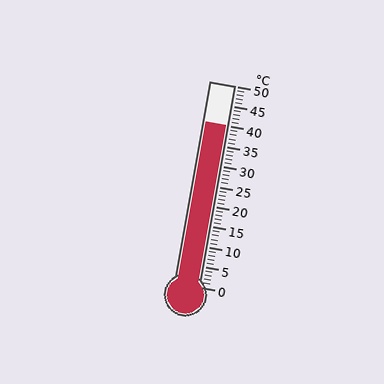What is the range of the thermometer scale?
The thermometer scale ranges from 0°C to 50°C.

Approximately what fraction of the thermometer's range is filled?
The thermometer is filled to approximately 80% of its range.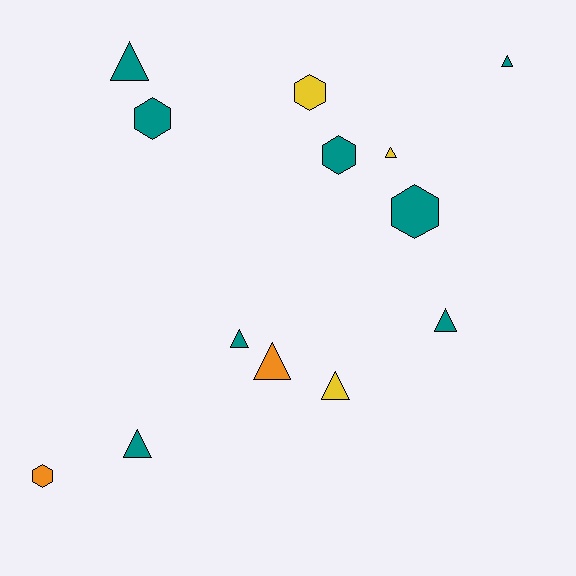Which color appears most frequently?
Teal, with 8 objects.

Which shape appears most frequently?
Triangle, with 8 objects.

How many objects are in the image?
There are 13 objects.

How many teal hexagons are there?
There are 3 teal hexagons.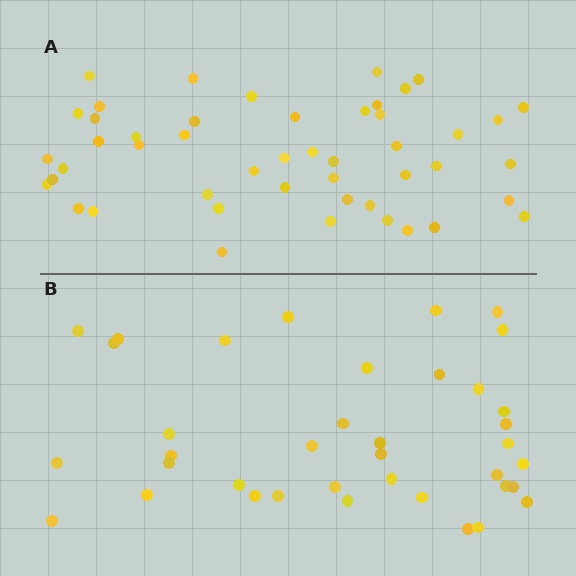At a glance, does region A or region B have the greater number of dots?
Region A (the top region) has more dots.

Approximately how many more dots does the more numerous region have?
Region A has roughly 10 or so more dots than region B.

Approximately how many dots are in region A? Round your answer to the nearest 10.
About 50 dots. (The exact count is 48, which rounds to 50.)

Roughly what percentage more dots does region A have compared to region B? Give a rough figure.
About 25% more.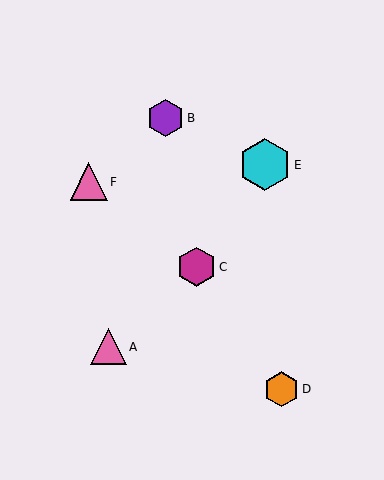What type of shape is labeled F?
Shape F is a pink triangle.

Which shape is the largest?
The cyan hexagon (labeled E) is the largest.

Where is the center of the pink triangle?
The center of the pink triangle is at (108, 347).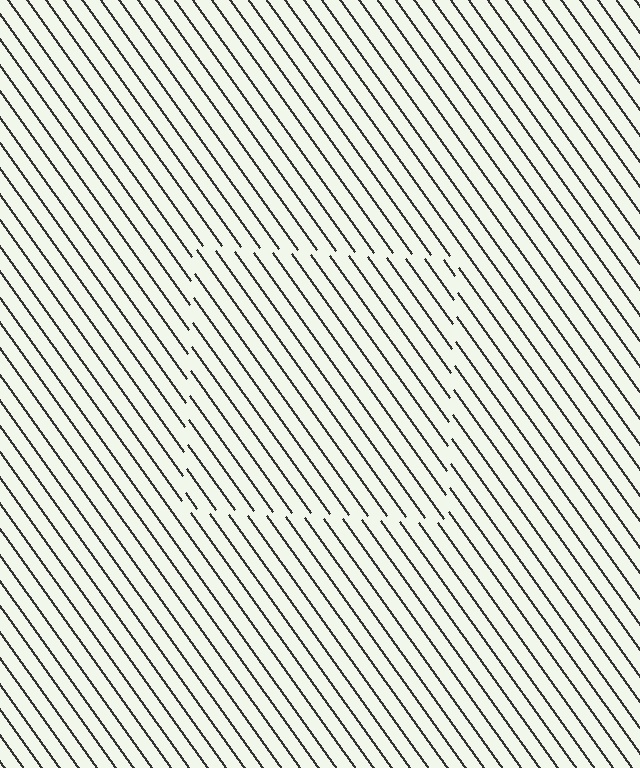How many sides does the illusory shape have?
4 sides — the line-ends trace a square.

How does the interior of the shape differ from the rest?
The interior of the shape contains the same grating, shifted by half a period — the contour is defined by the phase discontinuity where line-ends from the inner and outer gratings abut.